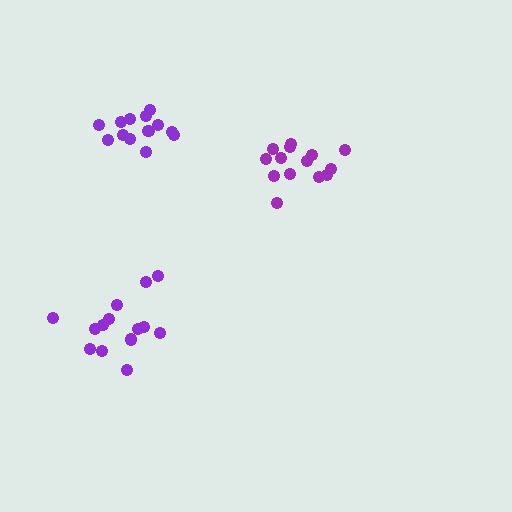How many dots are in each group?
Group 1: 13 dots, Group 2: 14 dots, Group 3: 14 dots (41 total).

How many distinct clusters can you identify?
There are 3 distinct clusters.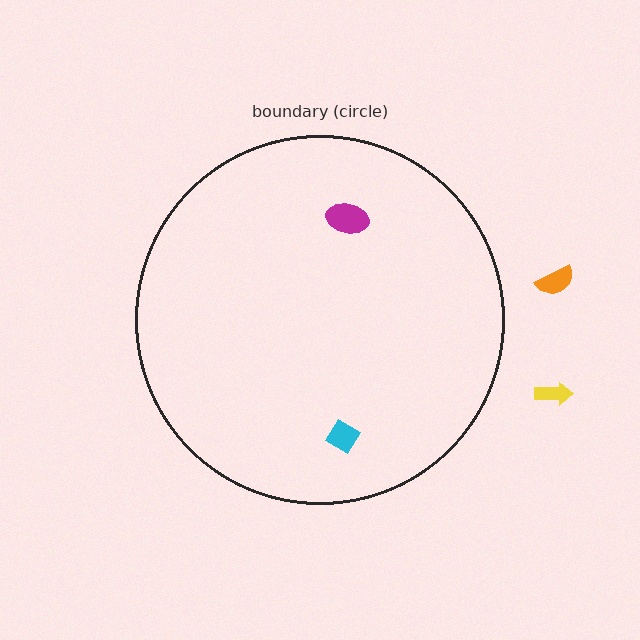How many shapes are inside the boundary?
2 inside, 2 outside.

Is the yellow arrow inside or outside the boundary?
Outside.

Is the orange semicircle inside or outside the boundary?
Outside.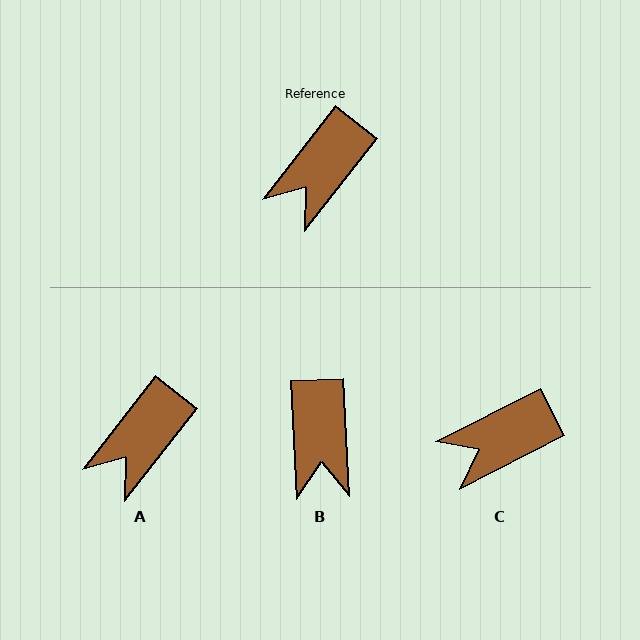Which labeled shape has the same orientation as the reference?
A.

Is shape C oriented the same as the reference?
No, it is off by about 25 degrees.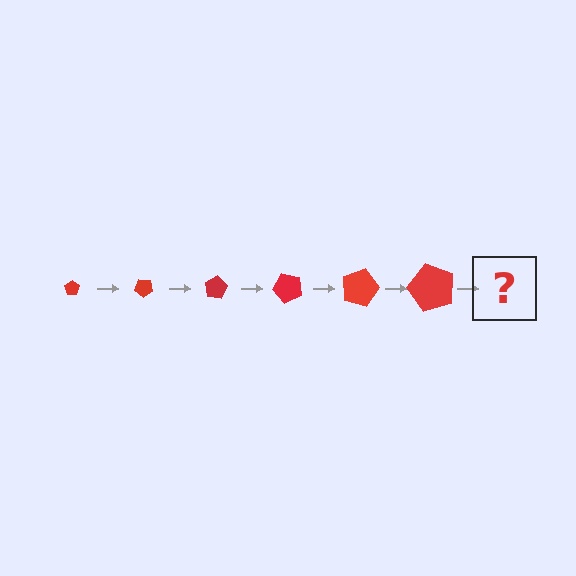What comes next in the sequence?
The next element should be a pentagon, larger than the previous one and rotated 240 degrees from the start.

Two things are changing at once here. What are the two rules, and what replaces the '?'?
The two rules are that the pentagon grows larger each step and it rotates 40 degrees each step. The '?' should be a pentagon, larger than the previous one and rotated 240 degrees from the start.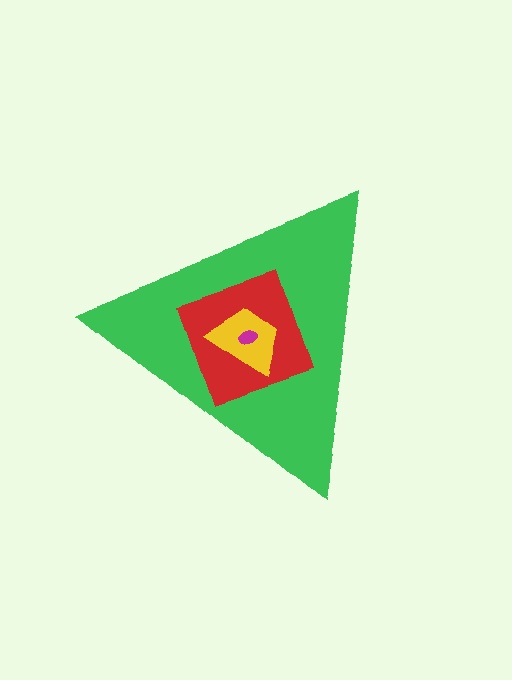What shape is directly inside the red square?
The yellow trapezoid.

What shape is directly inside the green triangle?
The red square.